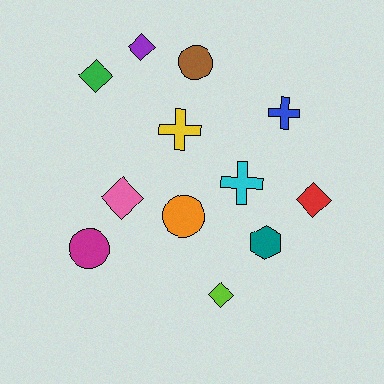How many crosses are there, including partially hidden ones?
There are 3 crosses.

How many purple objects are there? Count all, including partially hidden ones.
There is 1 purple object.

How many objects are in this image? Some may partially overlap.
There are 12 objects.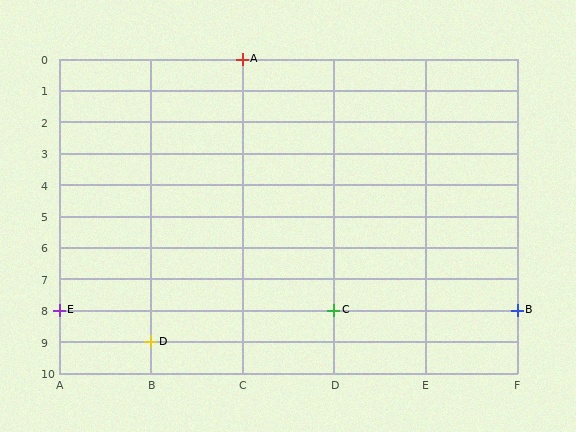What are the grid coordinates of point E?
Point E is at grid coordinates (A, 8).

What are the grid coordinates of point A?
Point A is at grid coordinates (C, 0).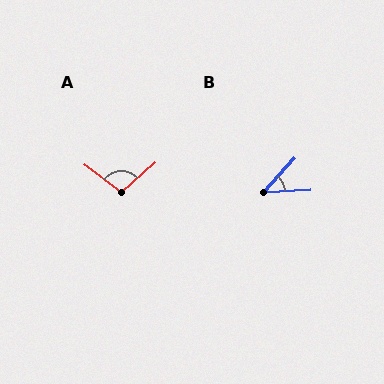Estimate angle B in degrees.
Approximately 45 degrees.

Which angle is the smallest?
B, at approximately 45 degrees.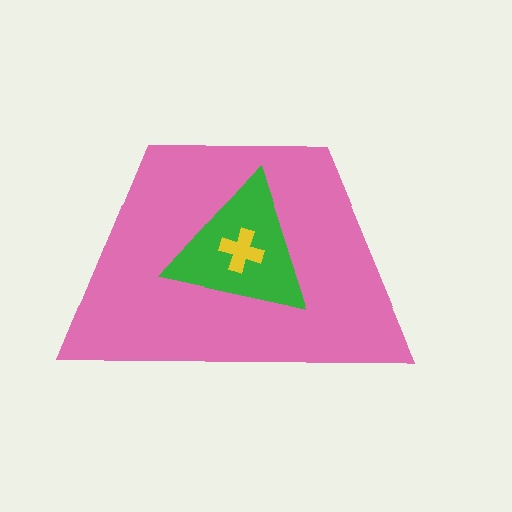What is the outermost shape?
The pink trapezoid.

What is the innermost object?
The yellow cross.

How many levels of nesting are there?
3.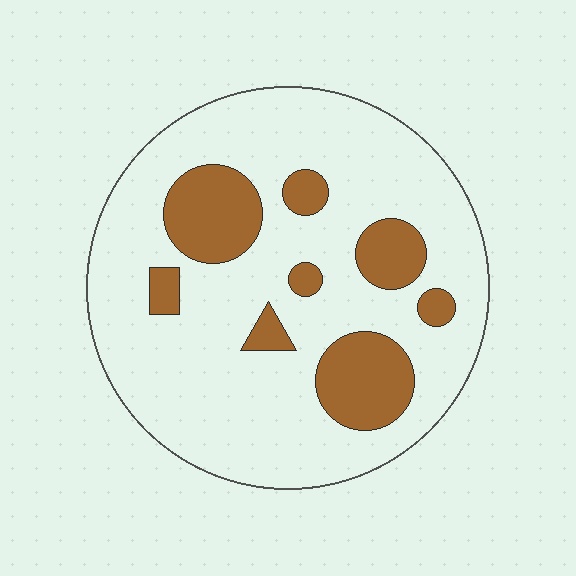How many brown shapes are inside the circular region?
8.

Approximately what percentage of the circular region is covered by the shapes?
Approximately 20%.